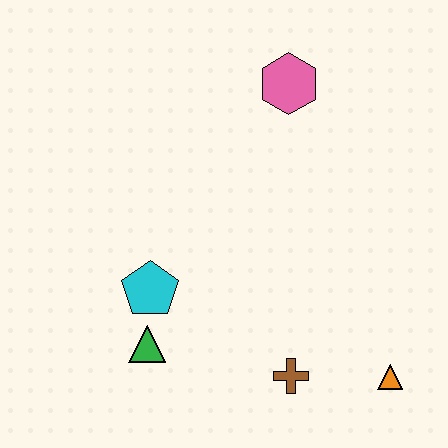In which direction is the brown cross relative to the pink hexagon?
The brown cross is below the pink hexagon.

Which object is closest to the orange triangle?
The brown cross is closest to the orange triangle.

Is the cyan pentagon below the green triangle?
No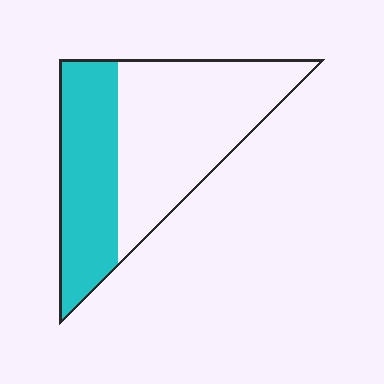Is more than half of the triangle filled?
No.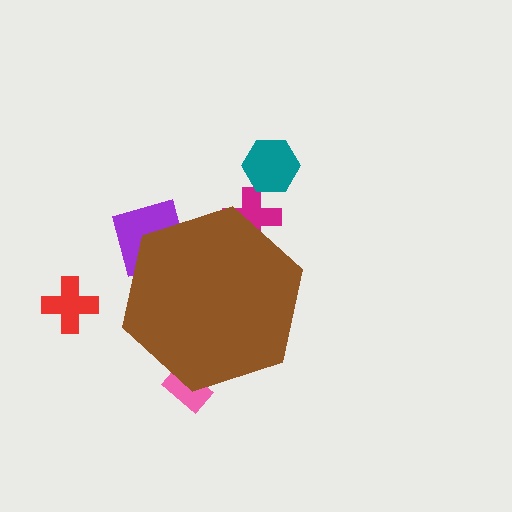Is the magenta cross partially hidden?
Yes, the magenta cross is partially hidden behind the brown hexagon.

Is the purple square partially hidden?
Yes, the purple square is partially hidden behind the brown hexagon.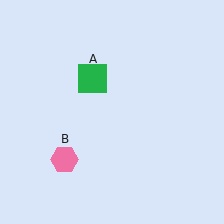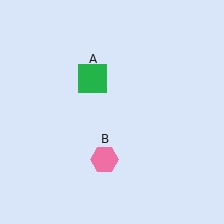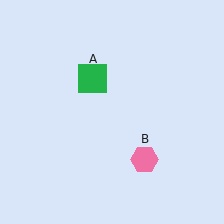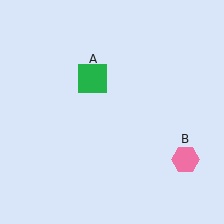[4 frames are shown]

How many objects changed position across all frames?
1 object changed position: pink hexagon (object B).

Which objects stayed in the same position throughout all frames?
Green square (object A) remained stationary.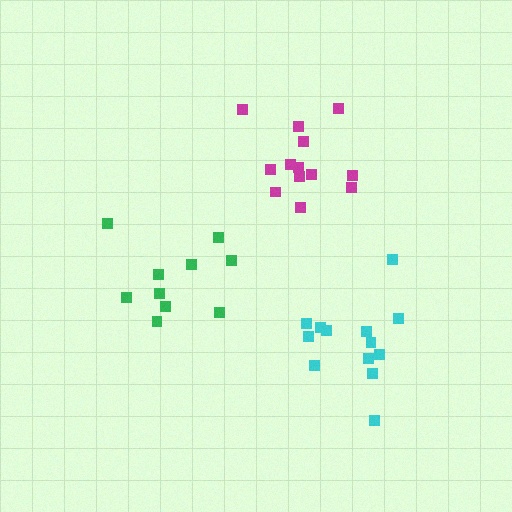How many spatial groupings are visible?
There are 3 spatial groupings.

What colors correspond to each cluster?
The clusters are colored: magenta, cyan, green.